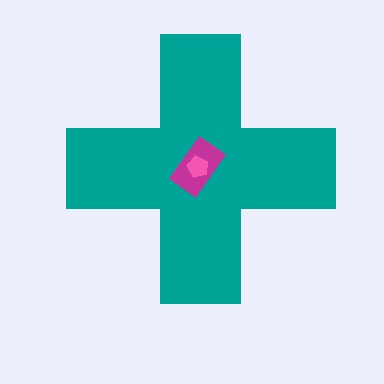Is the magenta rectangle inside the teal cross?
Yes.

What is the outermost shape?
The teal cross.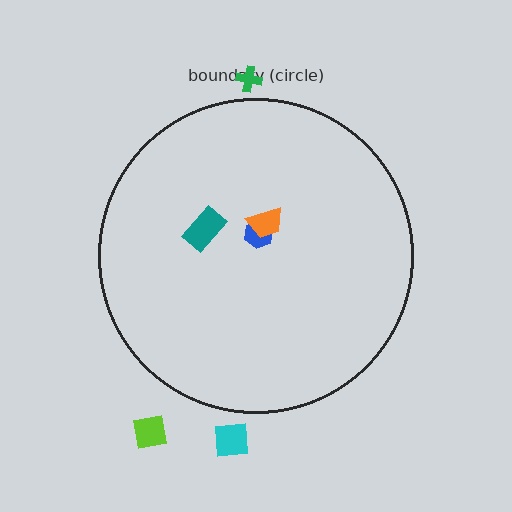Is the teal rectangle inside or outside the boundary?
Inside.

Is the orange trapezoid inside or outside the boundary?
Inside.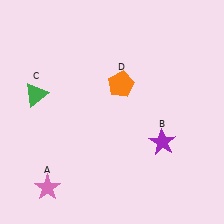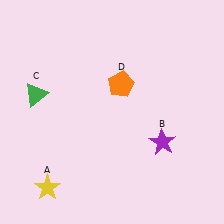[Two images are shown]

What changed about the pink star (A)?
In Image 1, A is pink. In Image 2, it changed to yellow.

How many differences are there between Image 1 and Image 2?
There is 1 difference between the two images.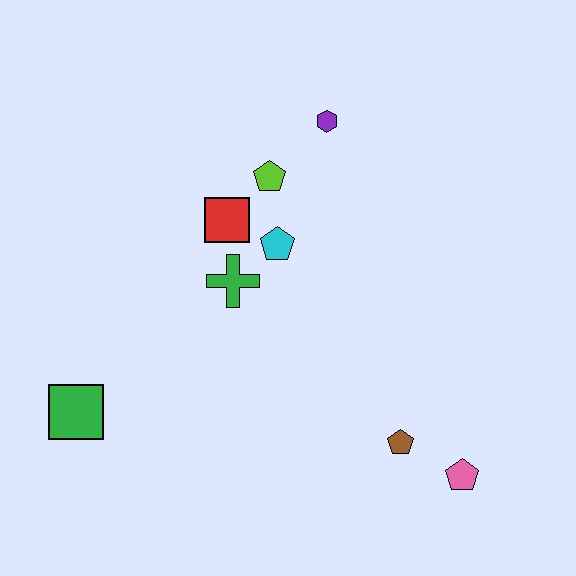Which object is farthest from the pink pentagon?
The green square is farthest from the pink pentagon.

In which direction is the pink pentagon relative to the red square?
The pink pentagon is below the red square.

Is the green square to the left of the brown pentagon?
Yes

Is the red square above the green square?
Yes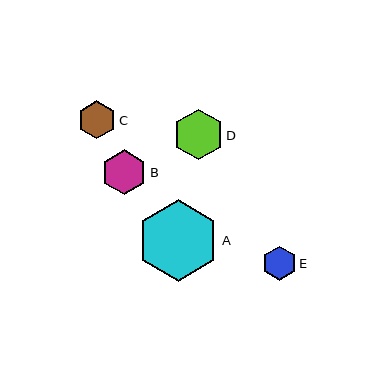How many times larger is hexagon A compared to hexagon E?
Hexagon A is approximately 2.4 times the size of hexagon E.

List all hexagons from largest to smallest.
From largest to smallest: A, D, B, C, E.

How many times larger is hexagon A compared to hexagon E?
Hexagon A is approximately 2.4 times the size of hexagon E.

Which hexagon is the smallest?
Hexagon E is the smallest with a size of approximately 34 pixels.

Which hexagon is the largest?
Hexagon A is the largest with a size of approximately 82 pixels.